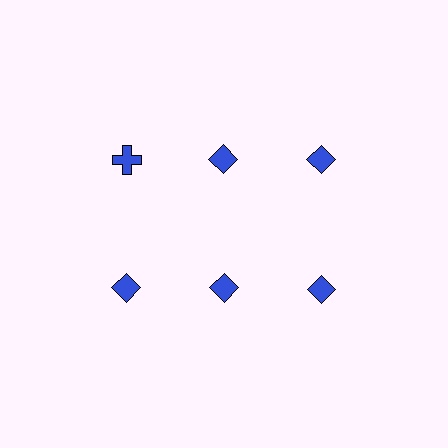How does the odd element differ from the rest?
It has a different shape: cross instead of diamond.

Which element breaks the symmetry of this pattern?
The blue cross in the top row, leftmost column breaks the symmetry. All other shapes are blue diamonds.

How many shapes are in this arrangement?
There are 6 shapes arranged in a grid pattern.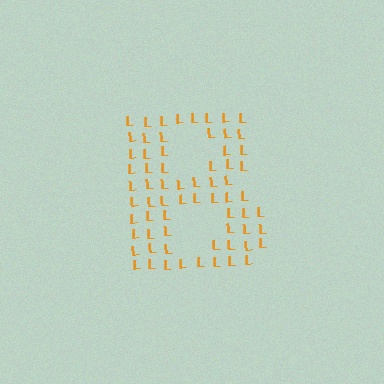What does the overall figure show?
The overall figure shows the letter B.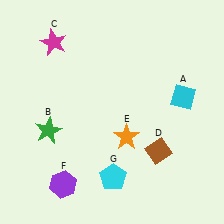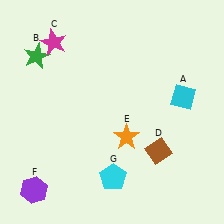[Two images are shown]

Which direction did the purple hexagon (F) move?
The purple hexagon (F) moved left.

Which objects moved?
The objects that moved are: the green star (B), the purple hexagon (F).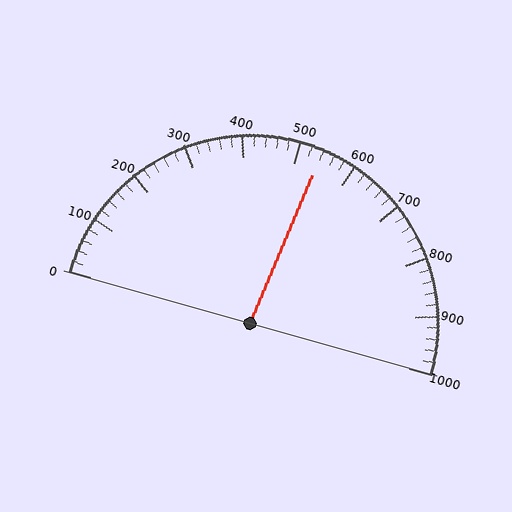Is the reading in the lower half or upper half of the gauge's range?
The reading is in the upper half of the range (0 to 1000).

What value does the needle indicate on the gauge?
The needle indicates approximately 540.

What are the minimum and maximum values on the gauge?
The gauge ranges from 0 to 1000.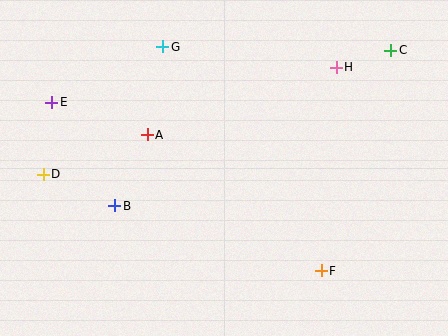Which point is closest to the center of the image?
Point A at (147, 135) is closest to the center.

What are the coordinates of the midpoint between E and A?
The midpoint between E and A is at (99, 118).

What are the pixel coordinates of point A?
Point A is at (147, 135).